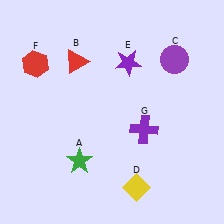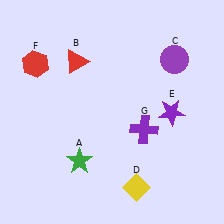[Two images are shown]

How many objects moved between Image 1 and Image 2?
1 object moved between the two images.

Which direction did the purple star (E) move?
The purple star (E) moved down.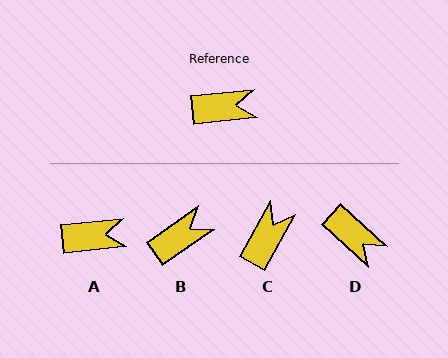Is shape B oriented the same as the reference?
No, it is off by about 29 degrees.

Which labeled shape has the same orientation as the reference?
A.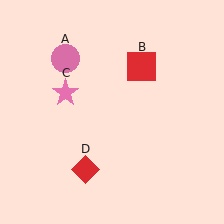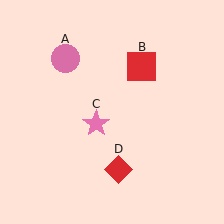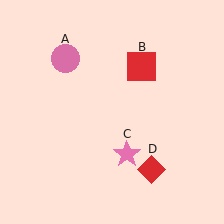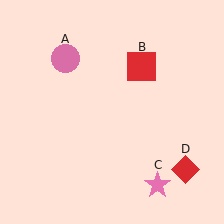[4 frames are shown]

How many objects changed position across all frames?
2 objects changed position: pink star (object C), red diamond (object D).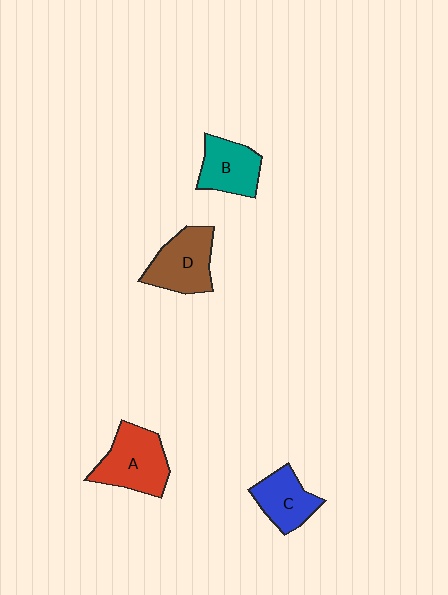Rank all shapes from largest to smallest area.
From largest to smallest: A (red), D (brown), B (teal), C (blue).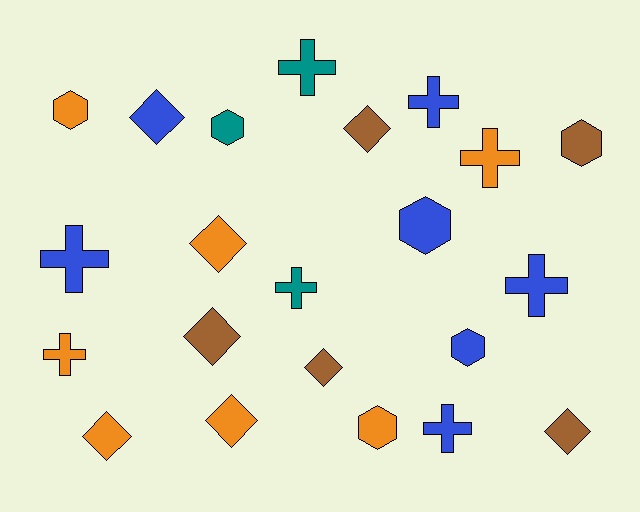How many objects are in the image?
There are 22 objects.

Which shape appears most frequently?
Diamond, with 8 objects.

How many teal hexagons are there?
There is 1 teal hexagon.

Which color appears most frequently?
Blue, with 7 objects.